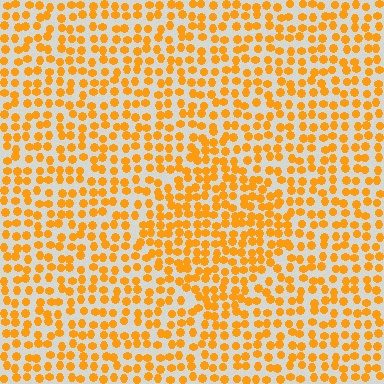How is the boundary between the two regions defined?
The boundary is defined by a change in element density (approximately 1.4x ratio). All elements are the same color, size, and shape.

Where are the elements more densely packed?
The elements are more densely packed inside the diamond boundary.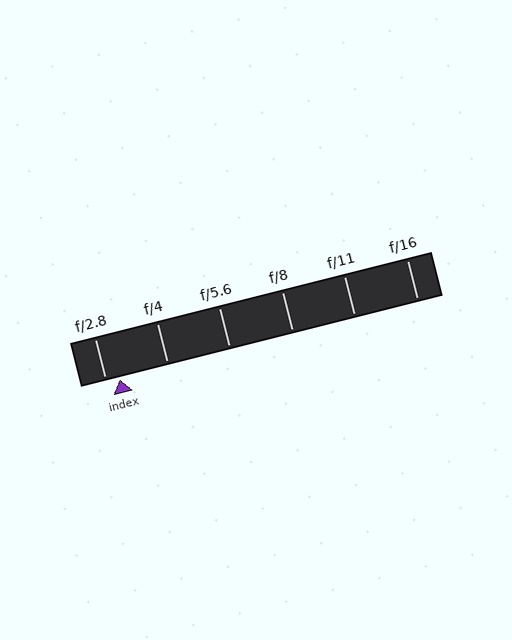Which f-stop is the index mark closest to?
The index mark is closest to f/2.8.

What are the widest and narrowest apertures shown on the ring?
The widest aperture shown is f/2.8 and the narrowest is f/16.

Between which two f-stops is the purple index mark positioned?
The index mark is between f/2.8 and f/4.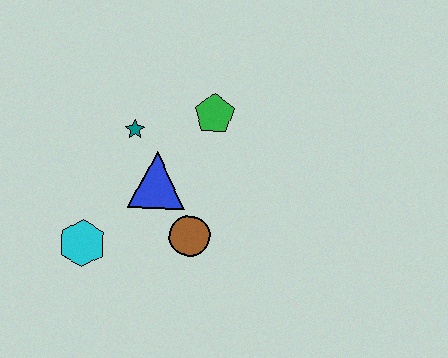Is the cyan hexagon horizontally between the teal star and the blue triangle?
No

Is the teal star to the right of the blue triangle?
No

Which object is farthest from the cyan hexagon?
The green pentagon is farthest from the cyan hexagon.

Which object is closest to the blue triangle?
The teal star is closest to the blue triangle.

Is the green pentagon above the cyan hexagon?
Yes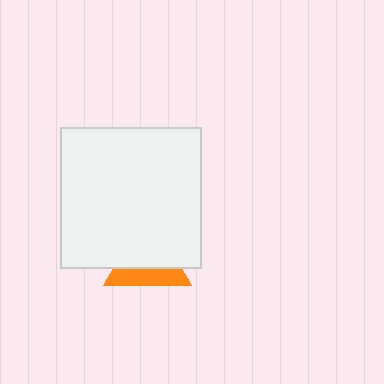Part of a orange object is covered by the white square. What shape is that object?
It is a triangle.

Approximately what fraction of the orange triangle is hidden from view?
Roughly 63% of the orange triangle is hidden behind the white square.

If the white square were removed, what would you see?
You would see the complete orange triangle.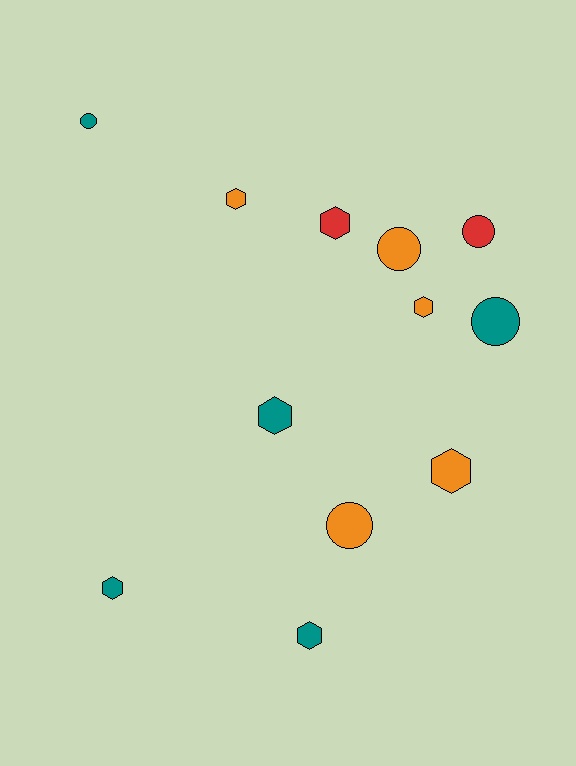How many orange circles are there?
There are 2 orange circles.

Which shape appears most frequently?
Hexagon, with 7 objects.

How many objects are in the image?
There are 12 objects.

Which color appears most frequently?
Teal, with 5 objects.